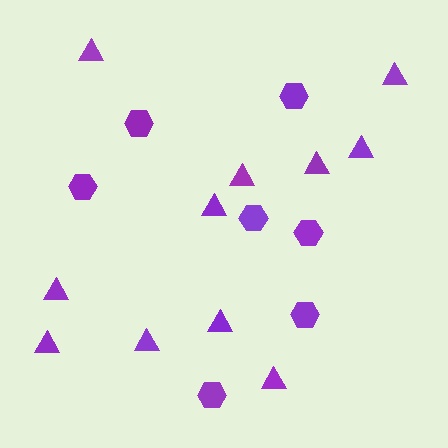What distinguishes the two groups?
There are 2 groups: one group of hexagons (7) and one group of triangles (11).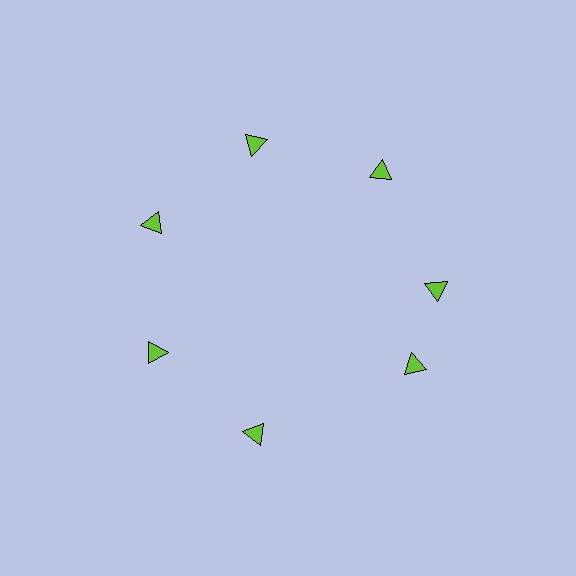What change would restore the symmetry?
The symmetry would be restored by rotating it back into even spacing with its neighbors so that all 7 triangles sit at equal angles and equal distance from the center.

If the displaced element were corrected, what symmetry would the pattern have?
It would have 7-fold rotational symmetry — the pattern would map onto itself every 51 degrees.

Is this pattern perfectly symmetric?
No. The 7 lime triangles are arranged in a ring, but one element near the 5 o'clock position is rotated out of alignment along the ring, breaking the 7-fold rotational symmetry.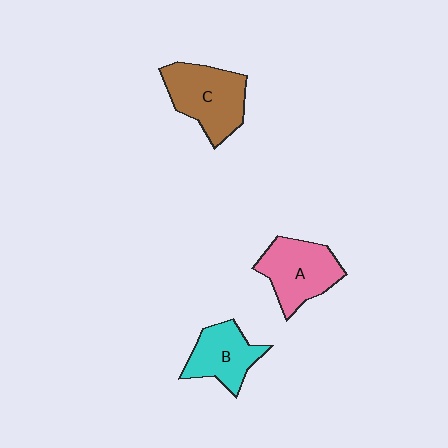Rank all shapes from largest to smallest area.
From largest to smallest: C (brown), A (pink), B (cyan).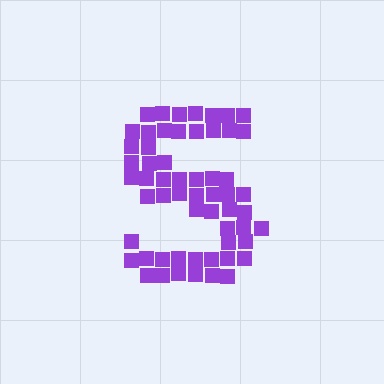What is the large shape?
The large shape is the letter S.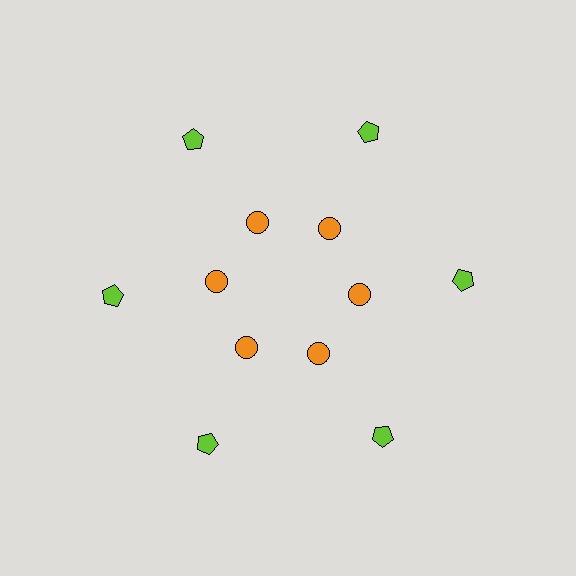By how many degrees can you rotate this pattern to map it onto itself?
The pattern maps onto itself every 60 degrees of rotation.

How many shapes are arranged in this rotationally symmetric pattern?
There are 12 shapes, arranged in 6 groups of 2.